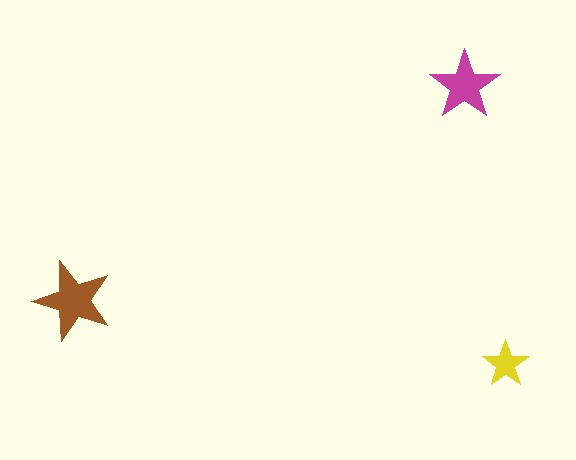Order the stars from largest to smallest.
the brown one, the magenta one, the yellow one.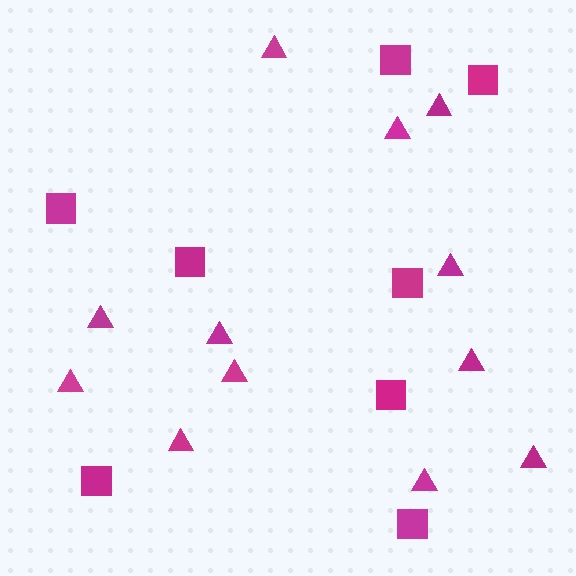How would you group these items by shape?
There are 2 groups: one group of squares (8) and one group of triangles (12).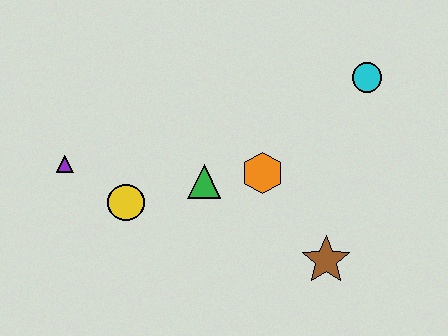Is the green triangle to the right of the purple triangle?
Yes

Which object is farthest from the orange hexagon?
The purple triangle is farthest from the orange hexagon.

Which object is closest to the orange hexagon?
The green triangle is closest to the orange hexagon.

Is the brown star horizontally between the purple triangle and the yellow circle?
No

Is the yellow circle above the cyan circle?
No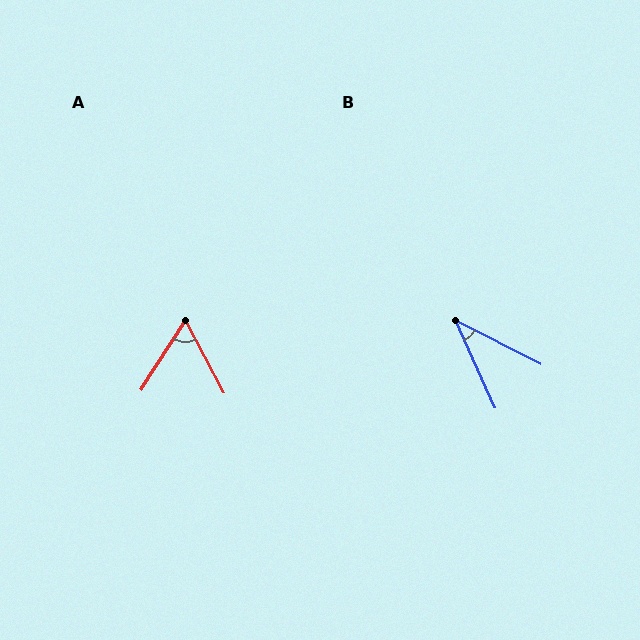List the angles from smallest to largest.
B (39°), A (61°).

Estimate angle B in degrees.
Approximately 39 degrees.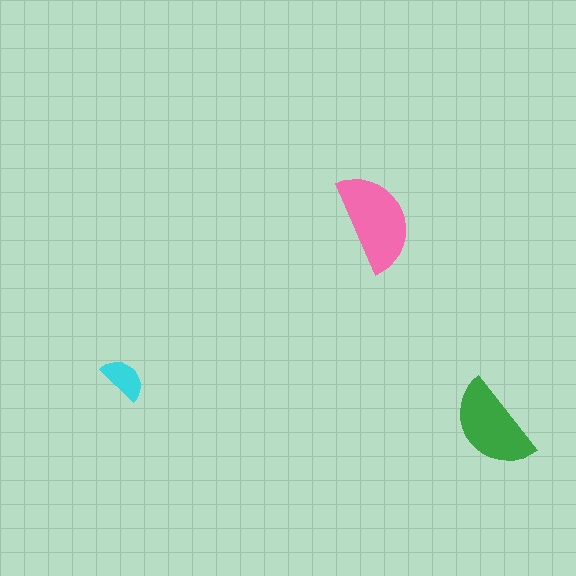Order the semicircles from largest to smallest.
the pink one, the green one, the cyan one.